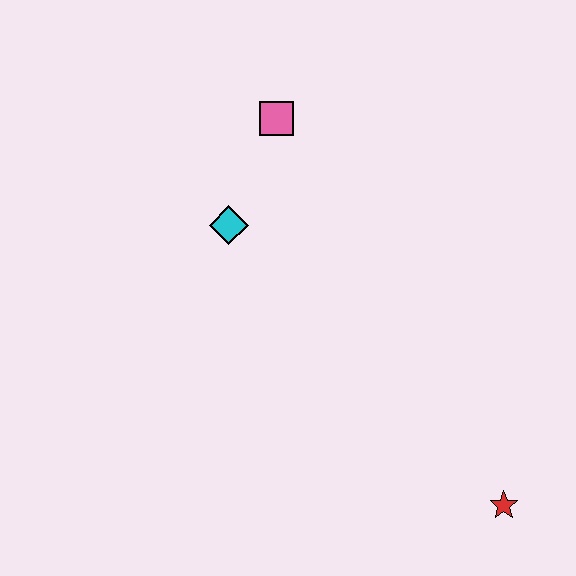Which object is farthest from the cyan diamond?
The red star is farthest from the cyan diamond.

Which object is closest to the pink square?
The cyan diamond is closest to the pink square.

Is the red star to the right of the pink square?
Yes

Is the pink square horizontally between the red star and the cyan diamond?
Yes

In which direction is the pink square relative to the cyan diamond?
The pink square is above the cyan diamond.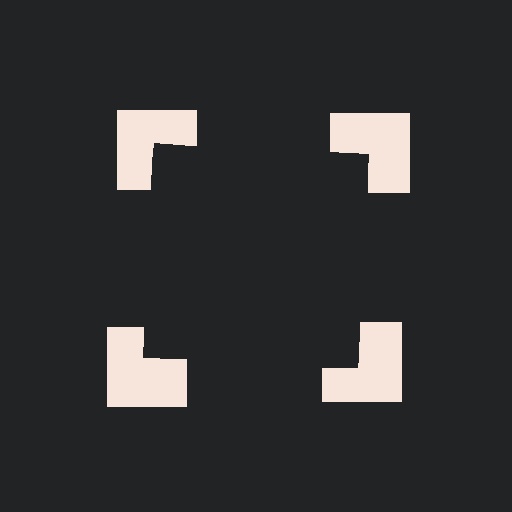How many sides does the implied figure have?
4 sides.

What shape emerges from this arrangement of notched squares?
An illusory square — its edges are inferred from the aligned wedge cuts in the notched squares, not physically drawn.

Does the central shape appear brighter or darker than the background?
It typically appears slightly darker than the background, even though no actual brightness change is drawn.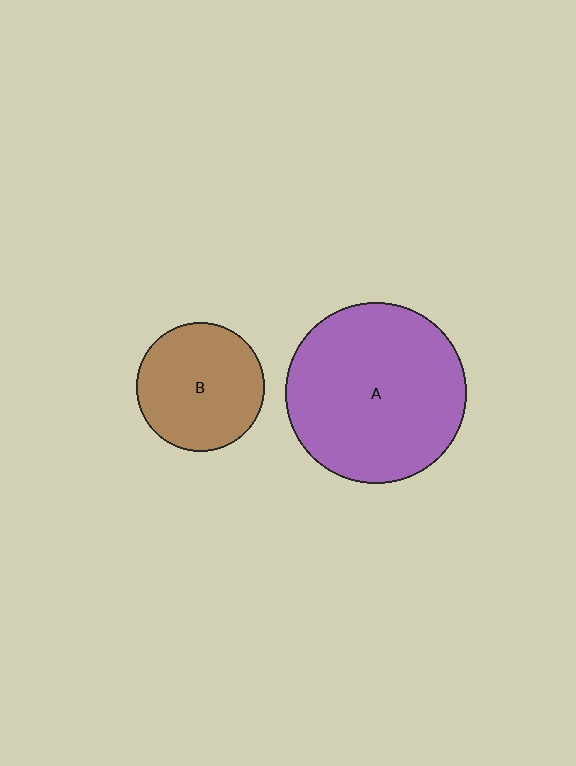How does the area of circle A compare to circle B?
Approximately 2.0 times.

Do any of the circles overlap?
No, none of the circles overlap.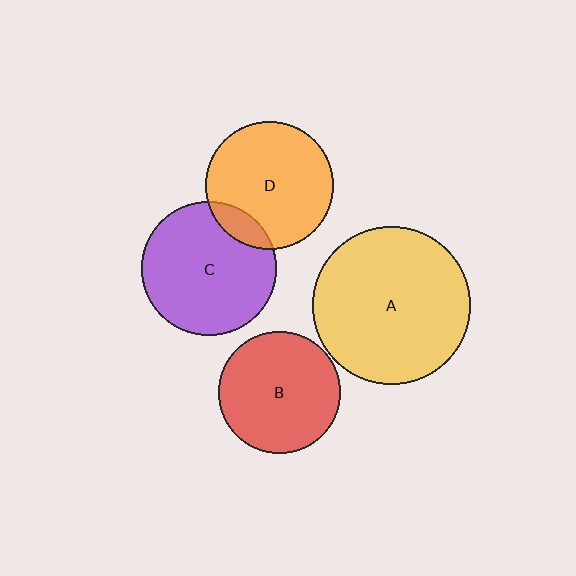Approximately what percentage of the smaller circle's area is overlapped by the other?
Approximately 10%.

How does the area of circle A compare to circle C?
Approximately 1.4 times.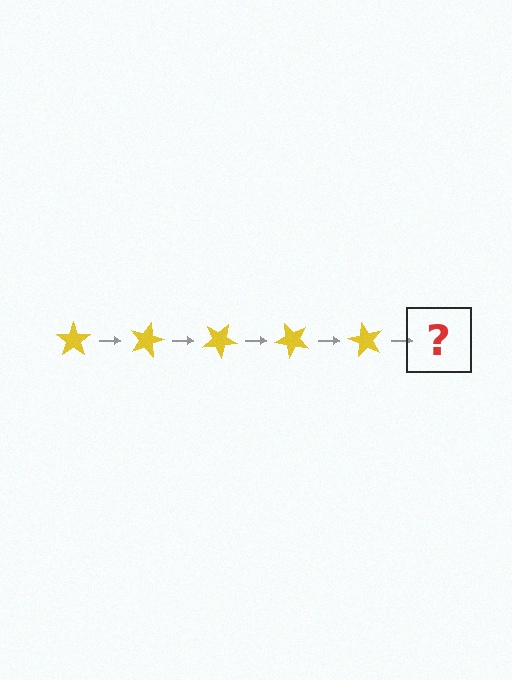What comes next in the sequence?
The next element should be a yellow star rotated 75 degrees.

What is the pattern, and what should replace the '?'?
The pattern is that the star rotates 15 degrees each step. The '?' should be a yellow star rotated 75 degrees.